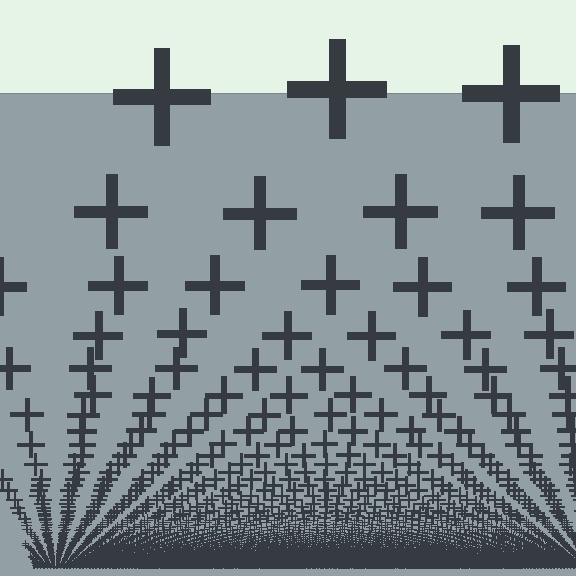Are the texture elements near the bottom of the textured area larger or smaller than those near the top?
Smaller. The gradient is inverted — elements near the bottom are smaller and denser.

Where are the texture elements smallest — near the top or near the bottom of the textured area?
Near the bottom.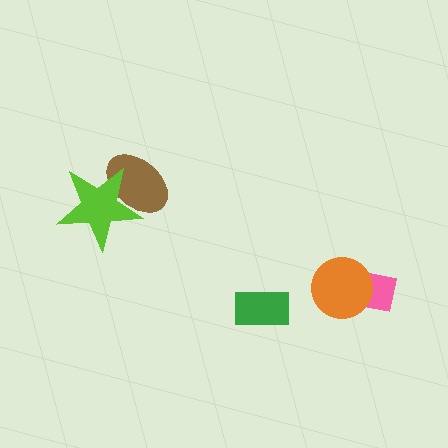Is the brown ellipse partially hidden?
Yes, it is partially covered by another shape.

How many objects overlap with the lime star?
1 object overlaps with the lime star.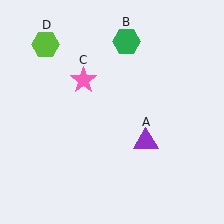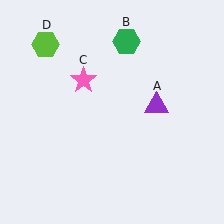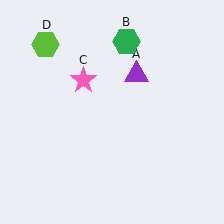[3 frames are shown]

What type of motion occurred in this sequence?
The purple triangle (object A) rotated counterclockwise around the center of the scene.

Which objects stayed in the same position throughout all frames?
Green hexagon (object B) and pink star (object C) and lime hexagon (object D) remained stationary.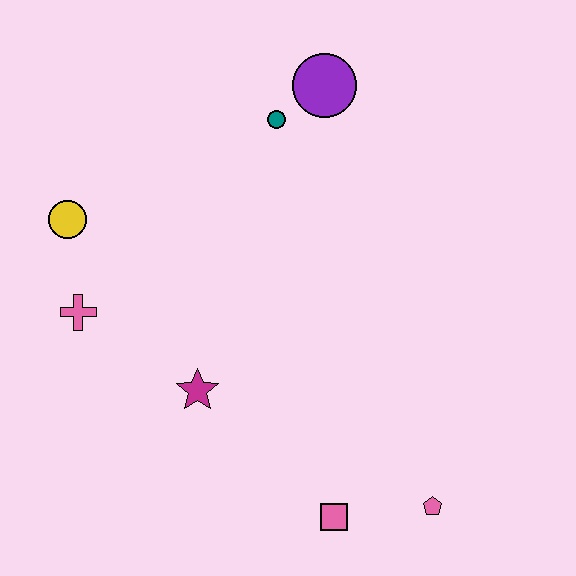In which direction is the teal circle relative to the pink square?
The teal circle is above the pink square.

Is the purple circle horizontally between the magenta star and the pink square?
Yes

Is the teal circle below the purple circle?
Yes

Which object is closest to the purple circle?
The teal circle is closest to the purple circle.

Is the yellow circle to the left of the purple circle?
Yes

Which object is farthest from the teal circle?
The pink pentagon is farthest from the teal circle.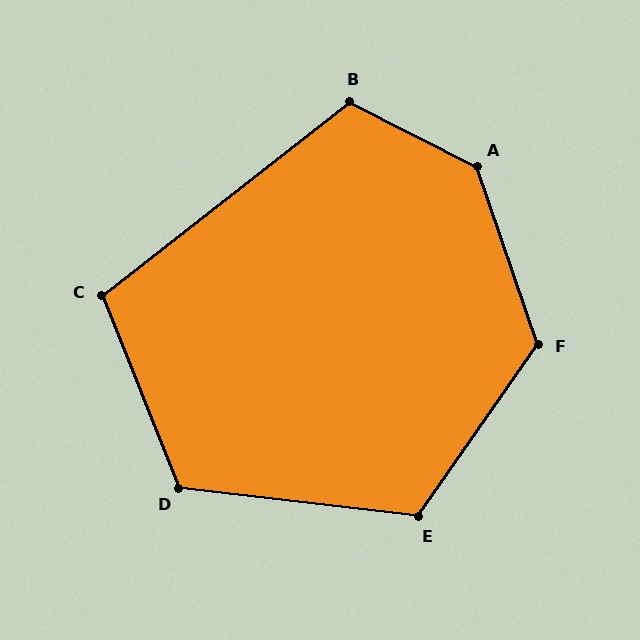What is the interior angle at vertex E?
Approximately 118 degrees (obtuse).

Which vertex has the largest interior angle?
A, at approximately 136 degrees.